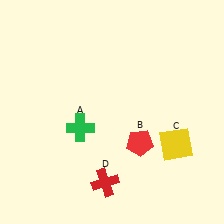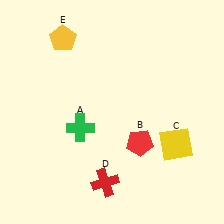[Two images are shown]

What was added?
A yellow pentagon (E) was added in Image 2.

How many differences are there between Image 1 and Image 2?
There is 1 difference between the two images.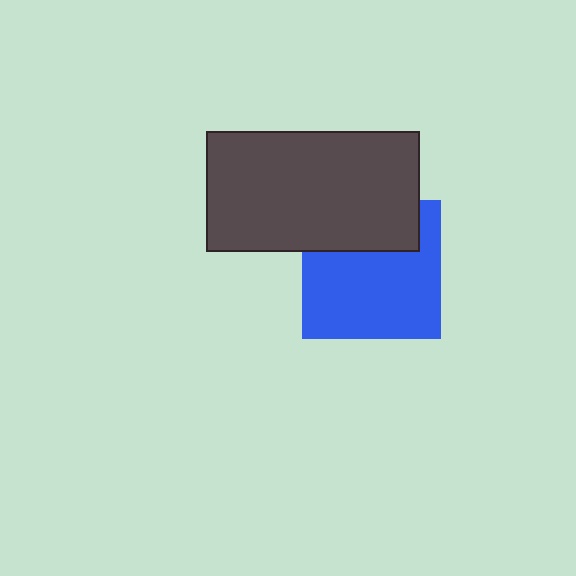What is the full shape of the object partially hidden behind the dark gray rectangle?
The partially hidden object is a blue square.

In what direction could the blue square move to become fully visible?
The blue square could move down. That would shift it out from behind the dark gray rectangle entirely.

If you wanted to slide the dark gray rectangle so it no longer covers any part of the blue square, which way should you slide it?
Slide it up — that is the most direct way to separate the two shapes.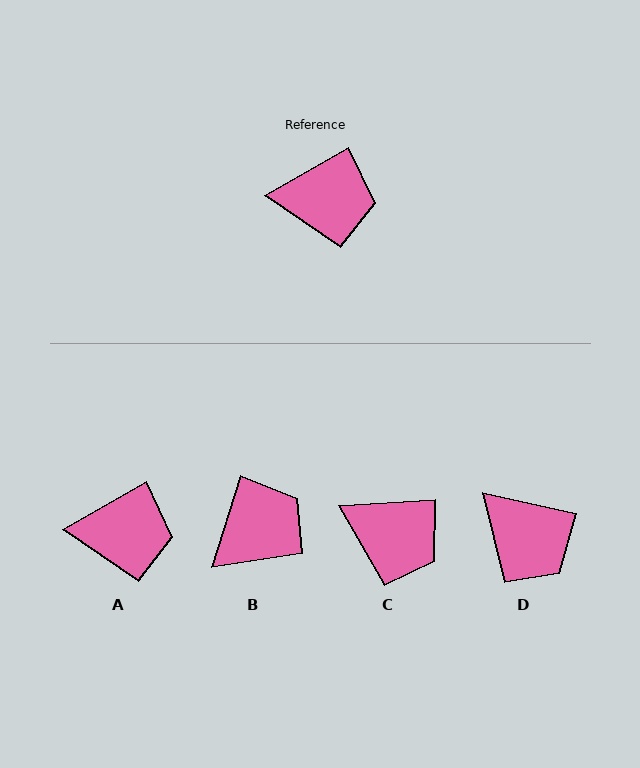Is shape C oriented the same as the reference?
No, it is off by about 26 degrees.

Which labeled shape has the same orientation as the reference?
A.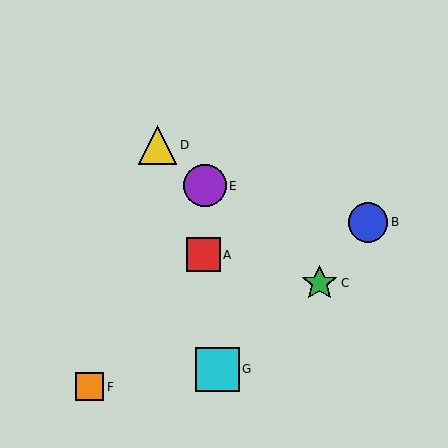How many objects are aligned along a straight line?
3 objects (C, D, E) are aligned along a straight line.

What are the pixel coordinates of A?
Object A is at (203, 255).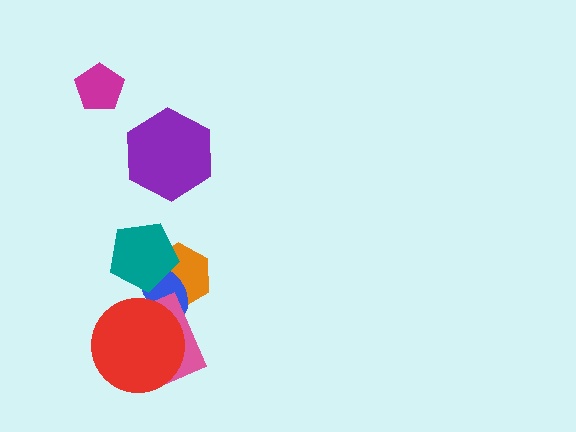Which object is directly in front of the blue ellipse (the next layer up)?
The pink rectangle is directly in front of the blue ellipse.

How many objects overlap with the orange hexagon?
3 objects overlap with the orange hexagon.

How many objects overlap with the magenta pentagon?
0 objects overlap with the magenta pentagon.